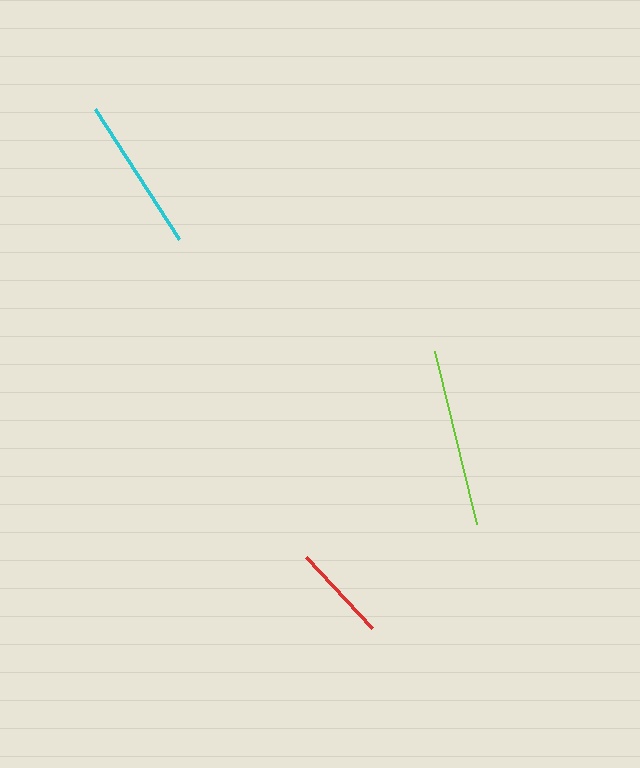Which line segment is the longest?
The lime line is the longest at approximately 177 pixels.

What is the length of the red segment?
The red segment is approximately 97 pixels long.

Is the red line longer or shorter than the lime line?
The lime line is longer than the red line.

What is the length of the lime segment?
The lime segment is approximately 177 pixels long.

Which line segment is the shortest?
The red line is the shortest at approximately 97 pixels.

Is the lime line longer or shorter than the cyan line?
The lime line is longer than the cyan line.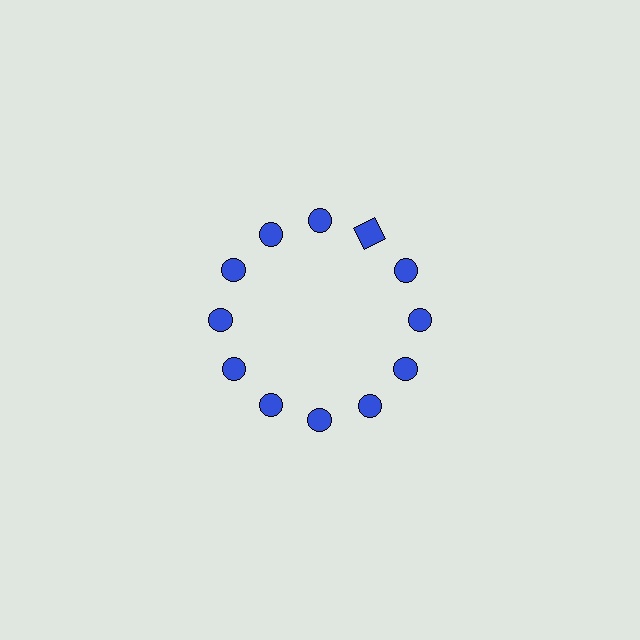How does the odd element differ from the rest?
It has a different shape: square instead of circle.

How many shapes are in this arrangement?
There are 12 shapes arranged in a ring pattern.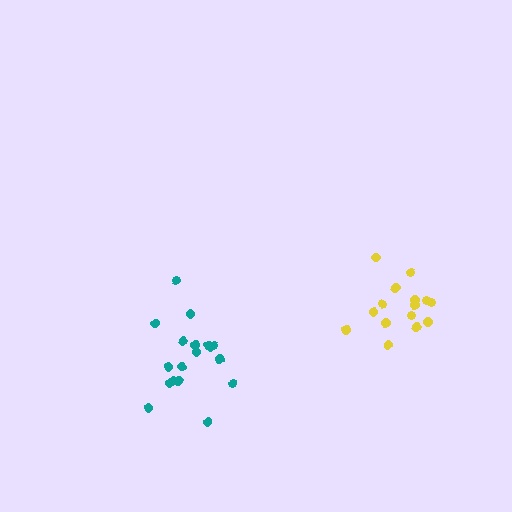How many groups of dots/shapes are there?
There are 2 groups.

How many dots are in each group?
Group 1: 15 dots, Group 2: 18 dots (33 total).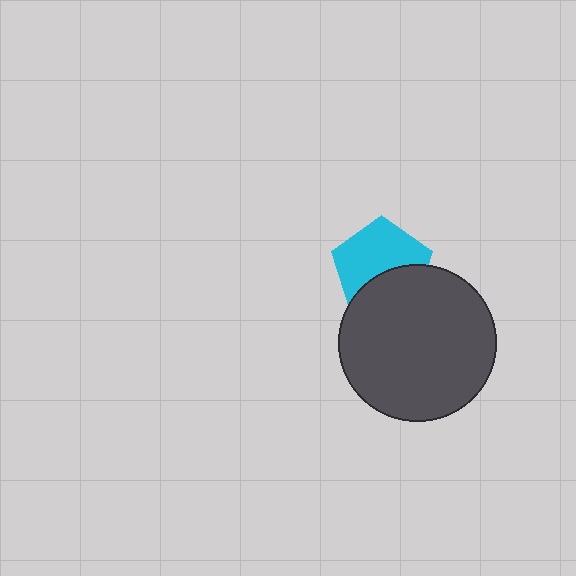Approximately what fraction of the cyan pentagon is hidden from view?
Roughly 39% of the cyan pentagon is hidden behind the dark gray circle.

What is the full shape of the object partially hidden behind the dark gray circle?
The partially hidden object is a cyan pentagon.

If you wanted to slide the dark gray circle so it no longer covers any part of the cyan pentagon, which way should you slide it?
Slide it down — that is the most direct way to separate the two shapes.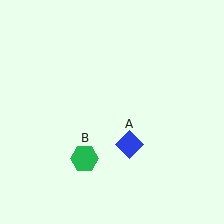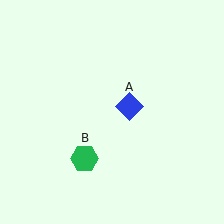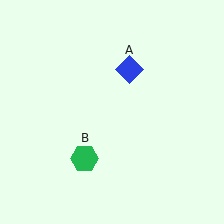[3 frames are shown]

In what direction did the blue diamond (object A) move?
The blue diamond (object A) moved up.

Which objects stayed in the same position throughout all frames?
Green hexagon (object B) remained stationary.